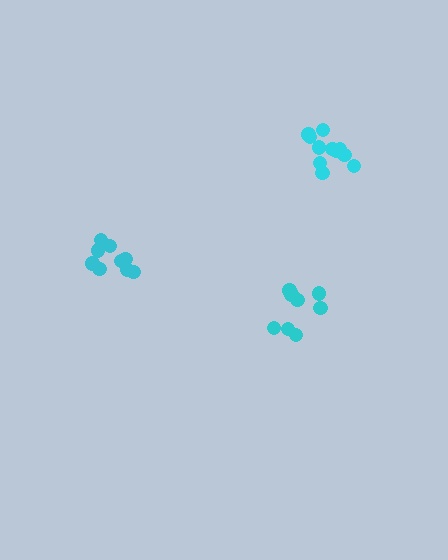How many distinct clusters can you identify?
There are 3 distinct clusters.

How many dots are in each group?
Group 1: 9 dots, Group 2: 11 dots, Group 3: 8 dots (28 total).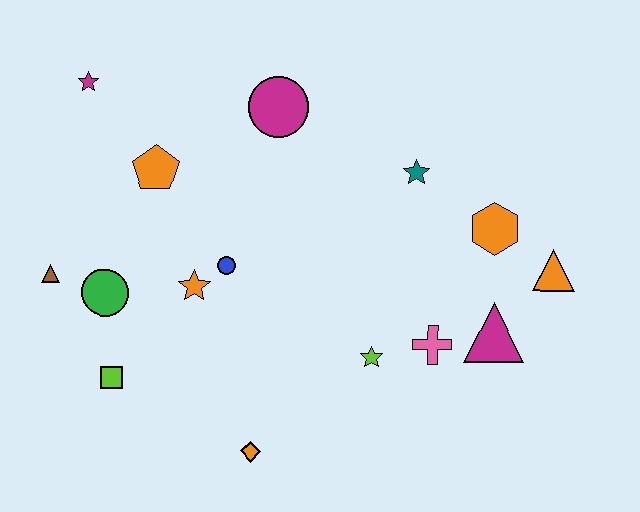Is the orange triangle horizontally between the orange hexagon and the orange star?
No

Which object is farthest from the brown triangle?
The orange triangle is farthest from the brown triangle.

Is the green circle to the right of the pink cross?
No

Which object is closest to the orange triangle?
The orange hexagon is closest to the orange triangle.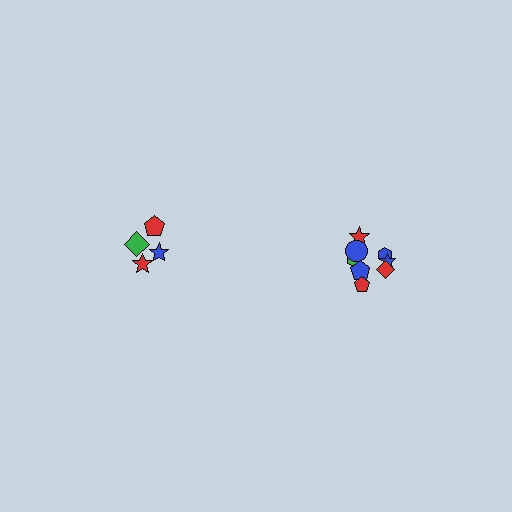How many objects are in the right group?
There are 8 objects.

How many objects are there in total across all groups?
There are 12 objects.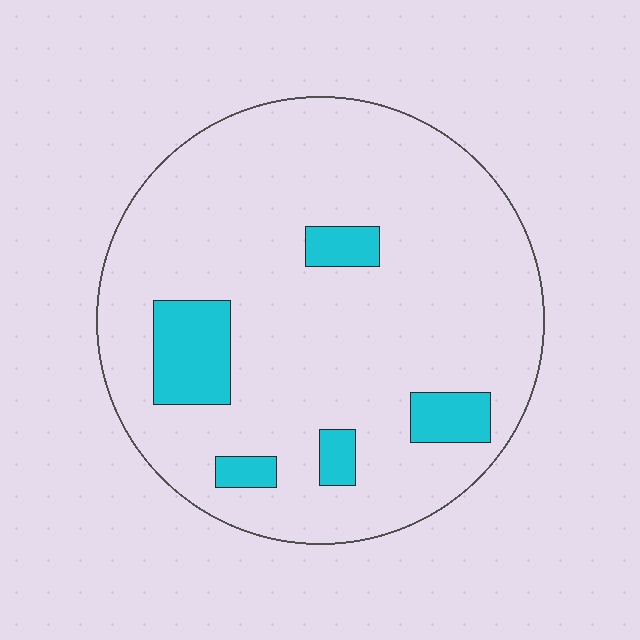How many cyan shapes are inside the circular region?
5.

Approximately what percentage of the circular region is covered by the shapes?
Approximately 10%.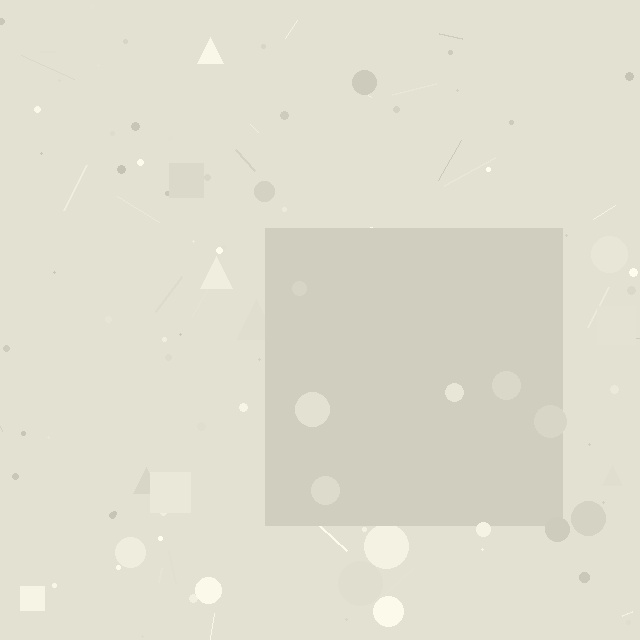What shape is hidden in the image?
A square is hidden in the image.